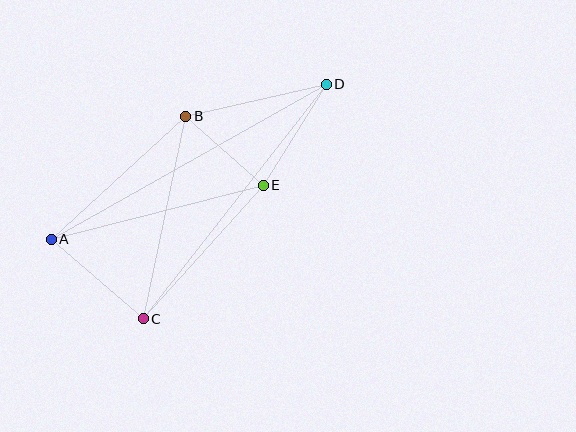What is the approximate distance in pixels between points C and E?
The distance between C and E is approximately 180 pixels.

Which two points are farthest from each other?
Points A and D are farthest from each other.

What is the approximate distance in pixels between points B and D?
The distance between B and D is approximately 144 pixels.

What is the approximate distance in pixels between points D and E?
The distance between D and E is approximately 119 pixels.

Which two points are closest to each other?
Points B and E are closest to each other.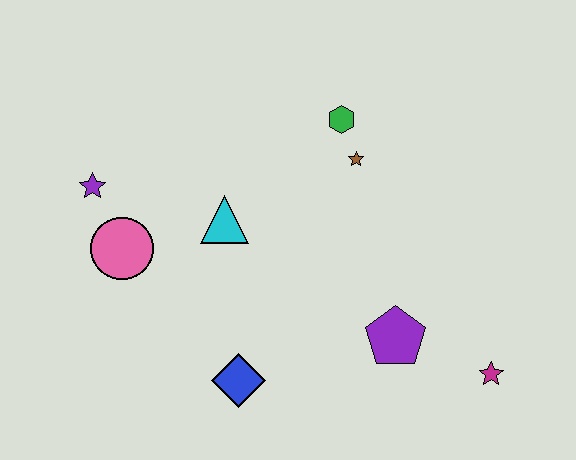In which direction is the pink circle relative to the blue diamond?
The pink circle is above the blue diamond.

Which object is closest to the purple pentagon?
The magenta star is closest to the purple pentagon.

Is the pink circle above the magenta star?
Yes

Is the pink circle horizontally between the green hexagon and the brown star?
No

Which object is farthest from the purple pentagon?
The purple star is farthest from the purple pentagon.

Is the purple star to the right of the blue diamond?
No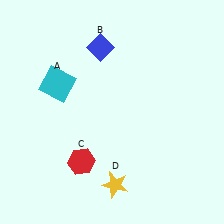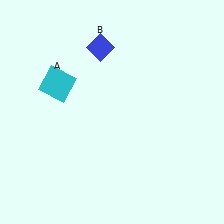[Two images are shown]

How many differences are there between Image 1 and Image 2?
There are 2 differences between the two images.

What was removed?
The yellow star (D), the red hexagon (C) were removed in Image 2.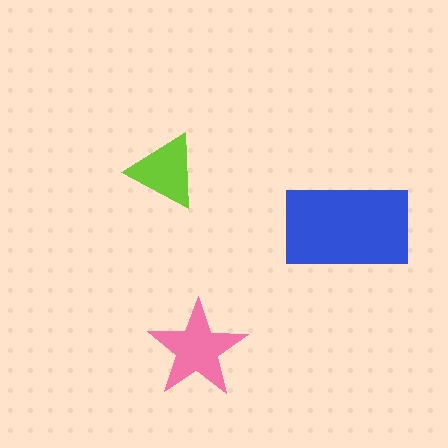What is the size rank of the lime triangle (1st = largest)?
3rd.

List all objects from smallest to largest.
The lime triangle, the pink star, the blue rectangle.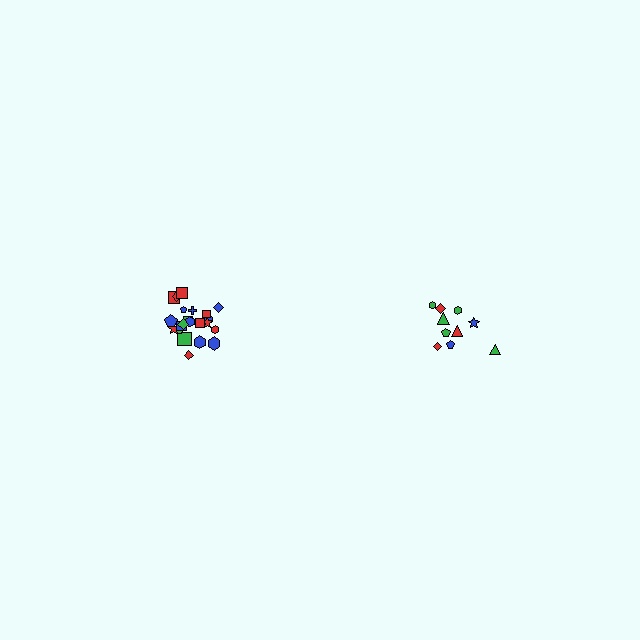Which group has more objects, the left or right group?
The left group.